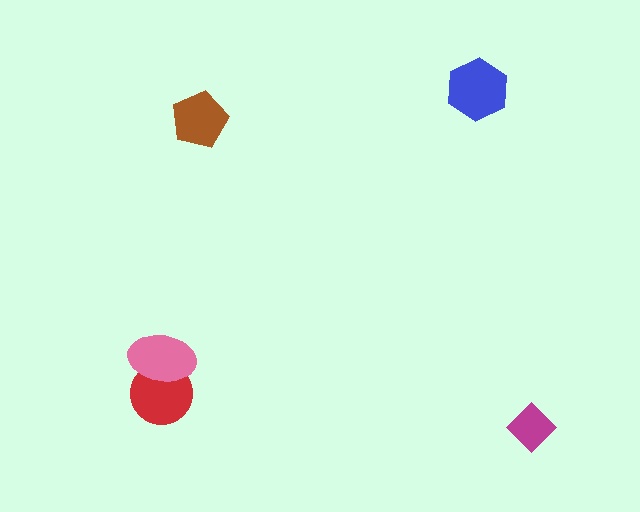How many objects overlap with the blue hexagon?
0 objects overlap with the blue hexagon.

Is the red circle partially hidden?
Yes, it is partially covered by another shape.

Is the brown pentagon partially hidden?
No, no other shape covers it.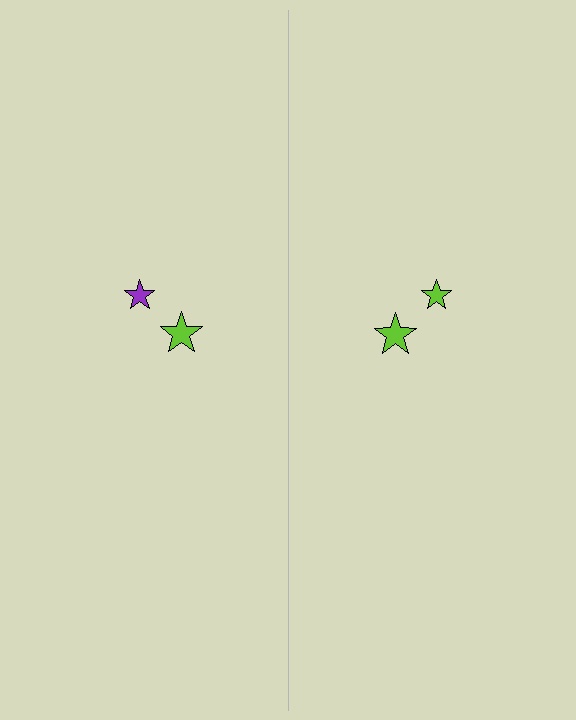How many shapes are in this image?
There are 4 shapes in this image.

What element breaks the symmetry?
The lime star on the right side breaks the symmetry — its mirror counterpart is purple.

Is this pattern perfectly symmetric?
No, the pattern is not perfectly symmetric. The lime star on the right side breaks the symmetry — its mirror counterpart is purple.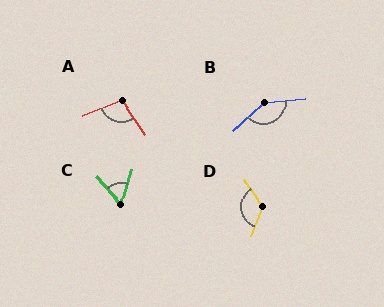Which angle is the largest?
B, at approximately 142 degrees.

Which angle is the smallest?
C, at approximately 58 degrees.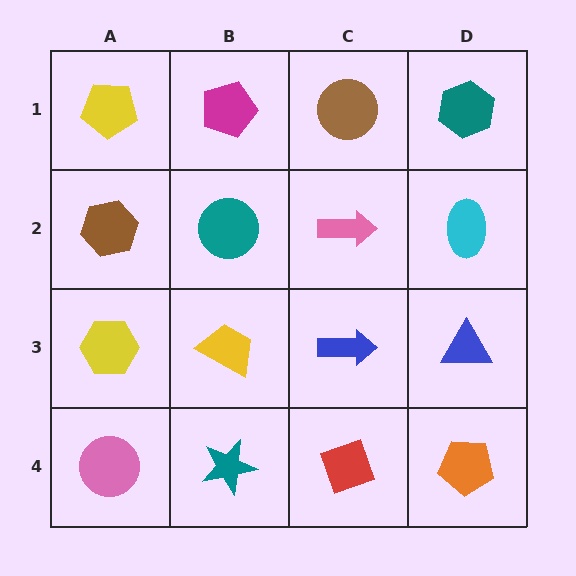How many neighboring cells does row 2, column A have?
3.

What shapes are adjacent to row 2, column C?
A brown circle (row 1, column C), a blue arrow (row 3, column C), a teal circle (row 2, column B), a cyan ellipse (row 2, column D).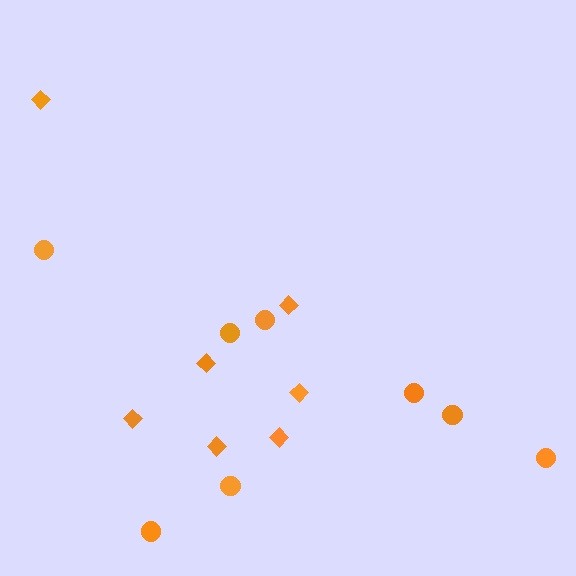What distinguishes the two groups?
There are 2 groups: one group of diamonds (7) and one group of circles (8).